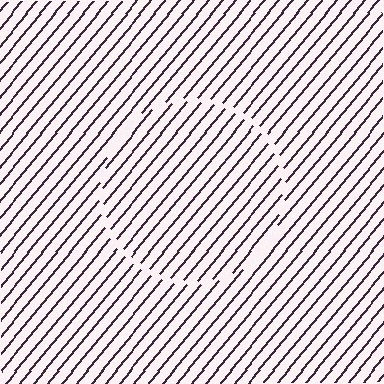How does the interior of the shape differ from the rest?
The interior of the shape contains the same grating, shifted by half a period — the contour is defined by the phase discontinuity where line-ends from the inner and outer gratings abut.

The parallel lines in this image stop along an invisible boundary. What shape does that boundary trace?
An illusory circle. The interior of the shape contains the same grating, shifted by half a period — the contour is defined by the phase discontinuity where line-ends from the inner and outer gratings abut.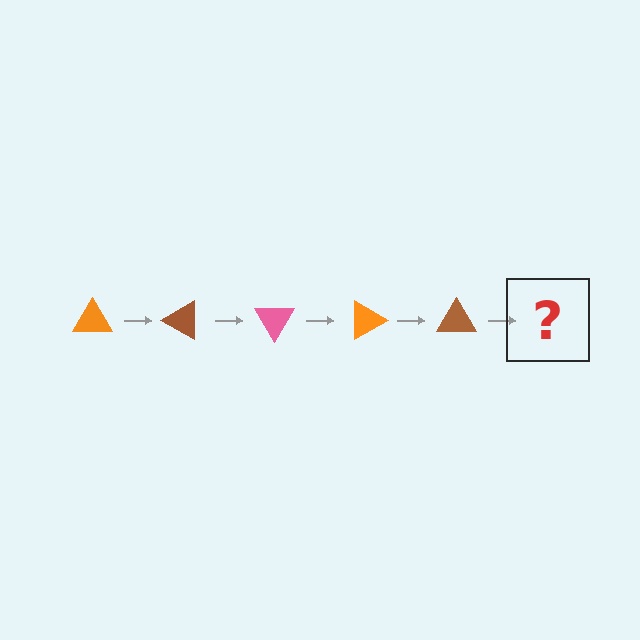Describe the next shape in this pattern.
It should be a pink triangle, rotated 150 degrees from the start.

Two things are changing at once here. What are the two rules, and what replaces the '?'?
The two rules are that it rotates 30 degrees each step and the color cycles through orange, brown, and pink. The '?' should be a pink triangle, rotated 150 degrees from the start.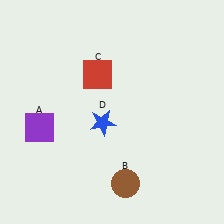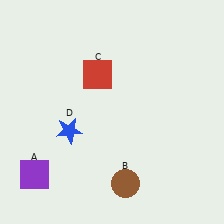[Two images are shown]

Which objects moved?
The objects that moved are: the purple square (A), the blue star (D).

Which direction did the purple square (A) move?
The purple square (A) moved down.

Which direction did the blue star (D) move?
The blue star (D) moved left.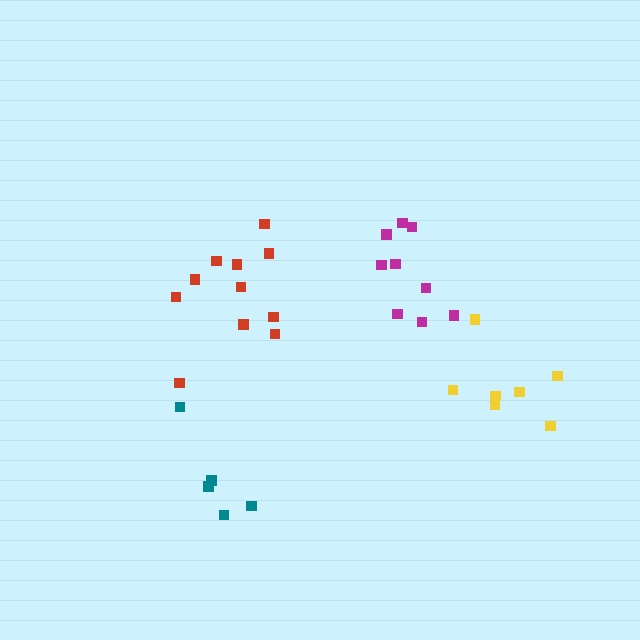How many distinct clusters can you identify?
There are 4 distinct clusters.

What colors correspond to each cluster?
The clusters are colored: magenta, red, teal, yellow.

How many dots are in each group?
Group 1: 9 dots, Group 2: 11 dots, Group 3: 5 dots, Group 4: 7 dots (32 total).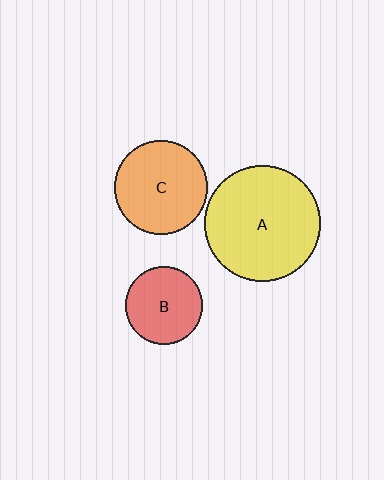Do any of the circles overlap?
No, none of the circles overlap.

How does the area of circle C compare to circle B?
Approximately 1.5 times.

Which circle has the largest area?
Circle A (yellow).